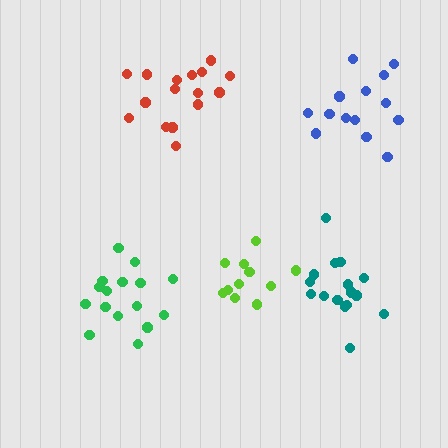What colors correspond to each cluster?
The clusters are colored: green, teal, red, lime, blue.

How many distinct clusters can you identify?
There are 5 distinct clusters.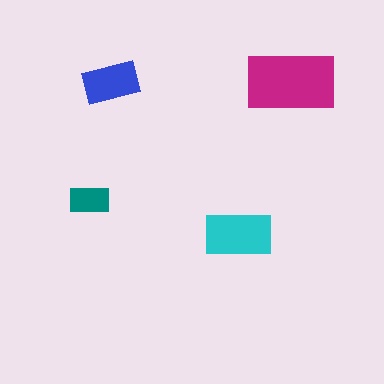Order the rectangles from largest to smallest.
the magenta one, the cyan one, the blue one, the teal one.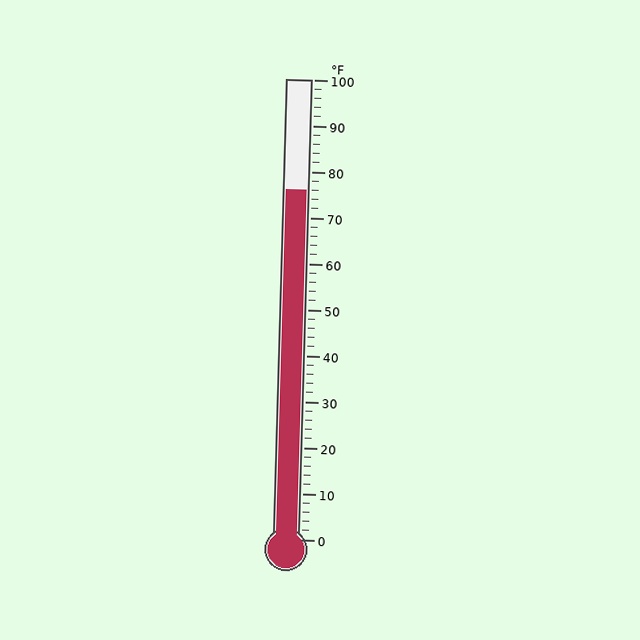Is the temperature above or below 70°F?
The temperature is above 70°F.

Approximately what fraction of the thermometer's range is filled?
The thermometer is filled to approximately 75% of its range.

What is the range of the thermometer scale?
The thermometer scale ranges from 0°F to 100°F.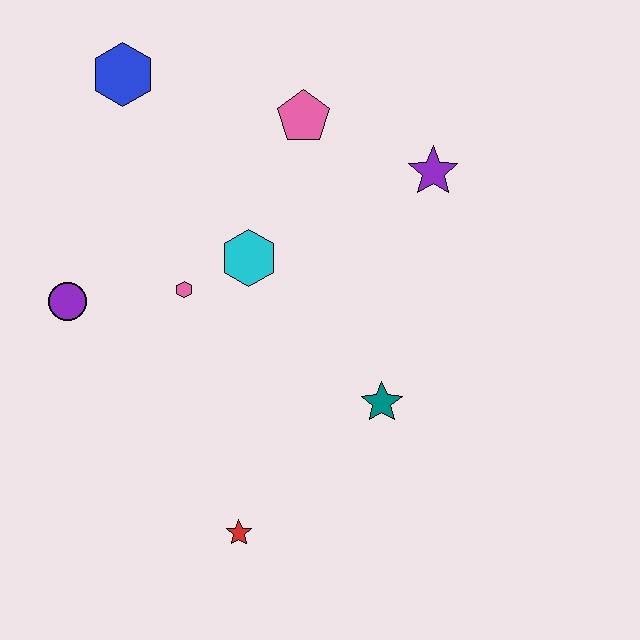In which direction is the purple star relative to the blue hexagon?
The purple star is to the right of the blue hexagon.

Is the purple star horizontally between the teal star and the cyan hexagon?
No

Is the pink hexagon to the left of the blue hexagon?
No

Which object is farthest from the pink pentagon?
The red star is farthest from the pink pentagon.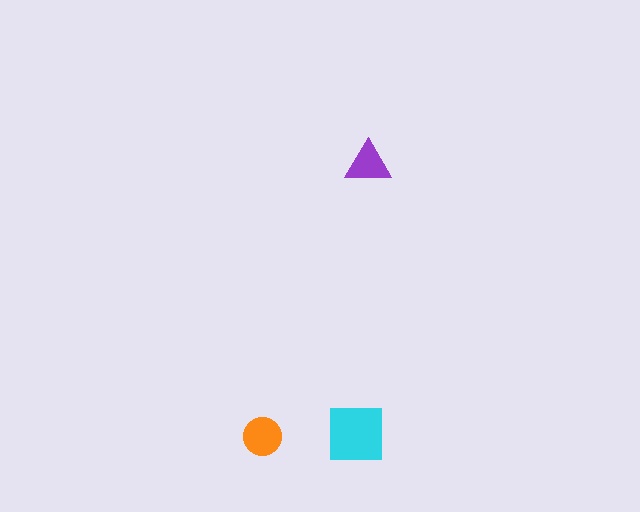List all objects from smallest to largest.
The purple triangle, the orange circle, the cyan square.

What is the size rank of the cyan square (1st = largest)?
1st.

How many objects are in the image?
There are 3 objects in the image.